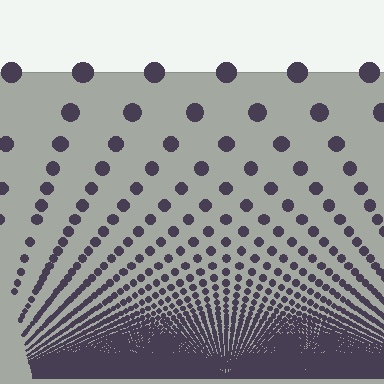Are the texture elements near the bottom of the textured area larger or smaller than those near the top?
Smaller. The gradient is inverted — elements near the bottom are smaller and denser.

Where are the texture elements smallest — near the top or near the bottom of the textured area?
Near the bottom.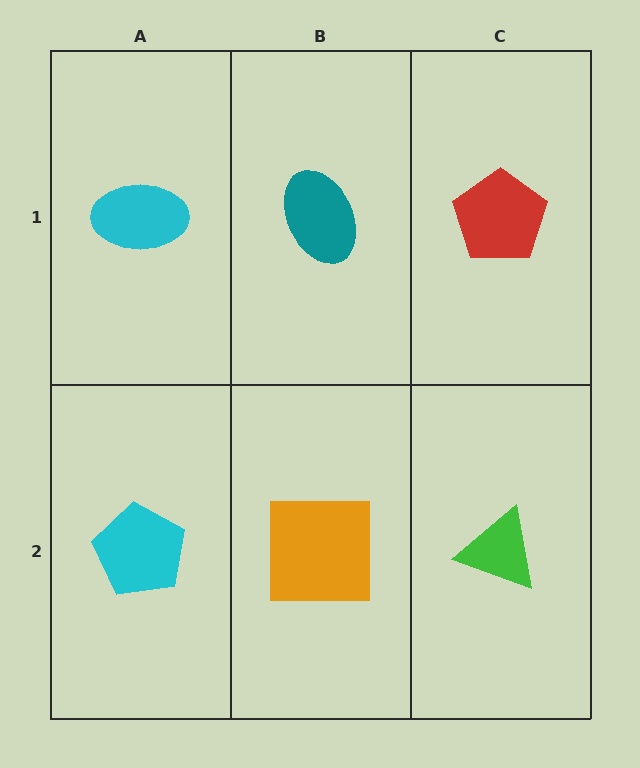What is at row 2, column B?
An orange square.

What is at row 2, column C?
A green triangle.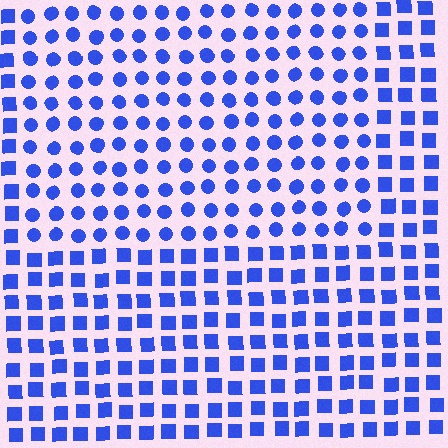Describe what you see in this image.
The image is filled with small blue elements arranged in a uniform grid. A rectangle-shaped region contains circles, while the surrounding area contains squares. The boundary is defined purely by the change in element shape.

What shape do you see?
I see a rectangle.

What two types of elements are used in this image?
The image uses circles inside the rectangle region and squares outside it.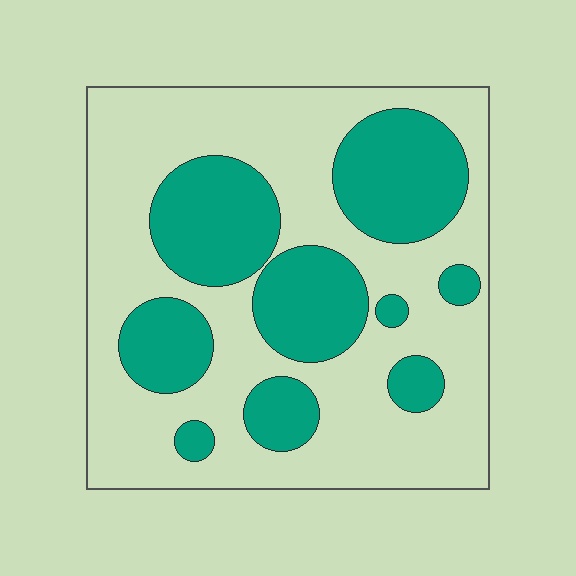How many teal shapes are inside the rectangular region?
9.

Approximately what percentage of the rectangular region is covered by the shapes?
Approximately 35%.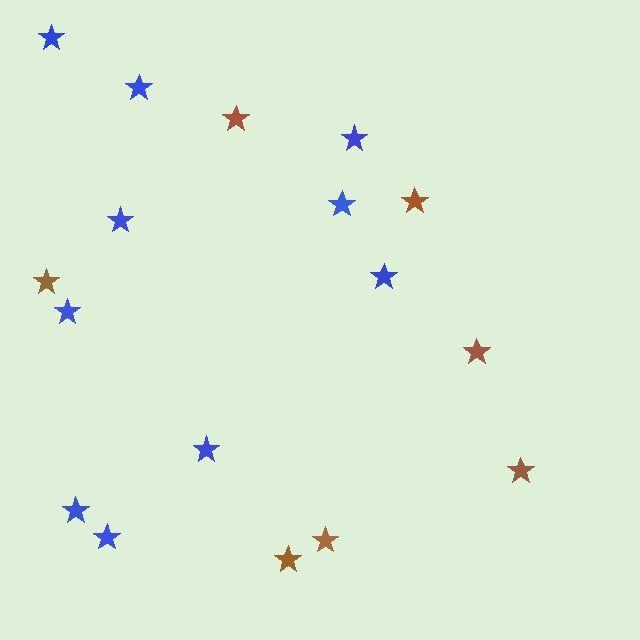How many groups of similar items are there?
There are 2 groups: one group of blue stars (10) and one group of brown stars (7).